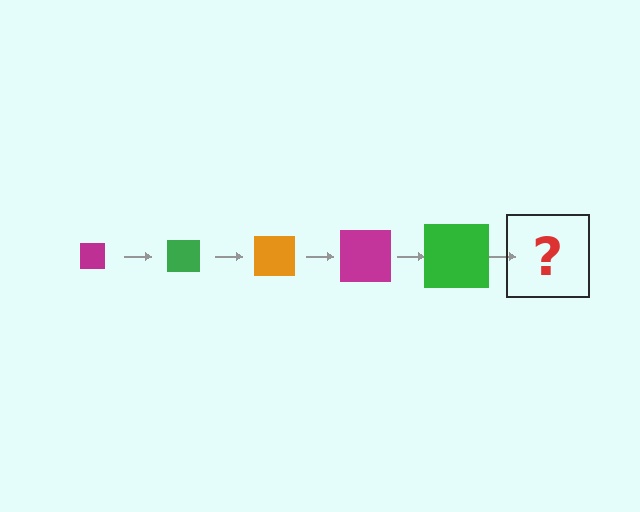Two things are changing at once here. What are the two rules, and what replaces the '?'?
The two rules are that the square grows larger each step and the color cycles through magenta, green, and orange. The '?' should be an orange square, larger than the previous one.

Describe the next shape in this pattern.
It should be an orange square, larger than the previous one.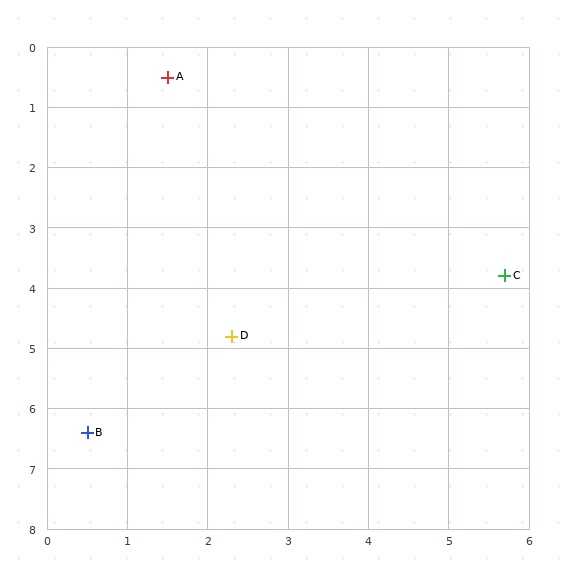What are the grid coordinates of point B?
Point B is at approximately (0.5, 6.4).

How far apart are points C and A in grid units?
Points C and A are about 5.3 grid units apart.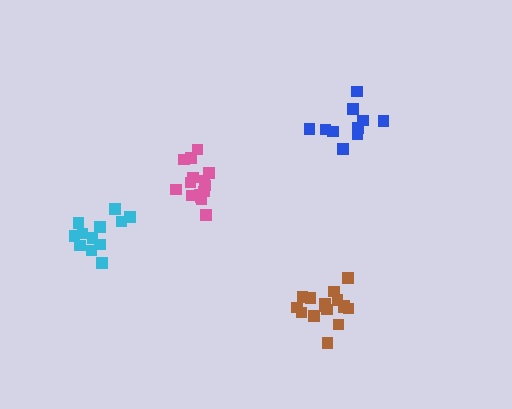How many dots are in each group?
Group 1: 10 dots, Group 2: 15 dots, Group 3: 16 dots, Group 4: 12 dots (53 total).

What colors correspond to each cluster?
The clusters are colored: blue, pink, brown, cyan.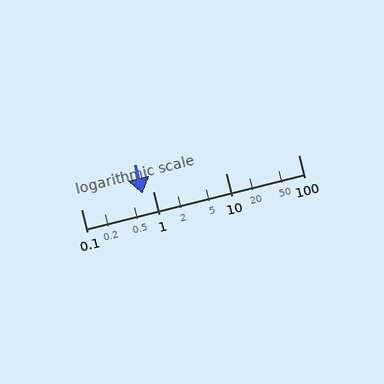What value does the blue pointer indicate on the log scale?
The pointer indicates approximately 0.7.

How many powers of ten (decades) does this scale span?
The scale spans 3 decades, from 0.1 to 100.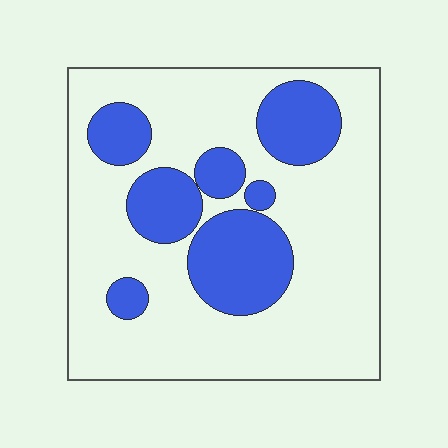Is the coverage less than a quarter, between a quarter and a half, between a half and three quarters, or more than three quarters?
Between a quarter and a half.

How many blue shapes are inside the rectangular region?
7.